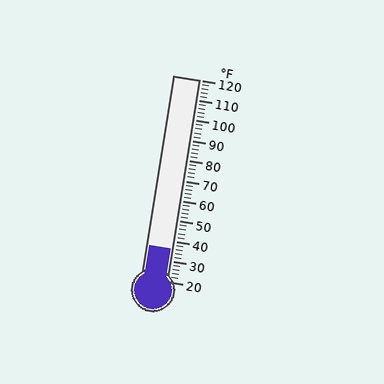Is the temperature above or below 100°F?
The temperature is below 100°F.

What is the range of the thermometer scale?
The thermometer scale ranges from 20°F to 120°F.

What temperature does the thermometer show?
The thermometer shows approximately 36°F.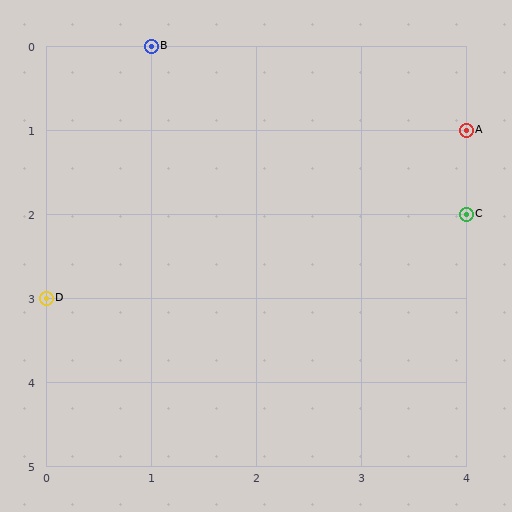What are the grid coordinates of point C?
Point C is at grid coordinates (4, 2).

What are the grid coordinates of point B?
Point B is at grid coordinates (1, 0).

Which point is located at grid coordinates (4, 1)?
Point A is at (4, 1).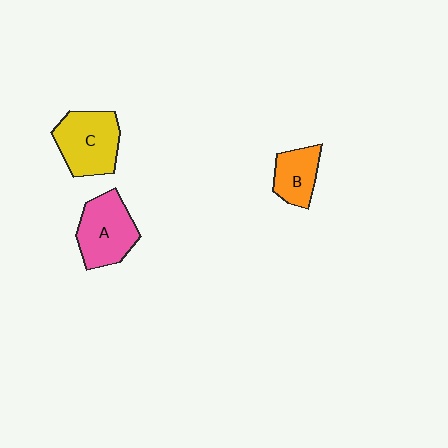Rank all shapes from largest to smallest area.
From largest to smallest: C (yellow), A (pink), B (orange).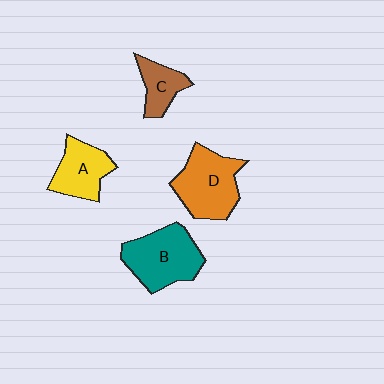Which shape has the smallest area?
Shape C (brown).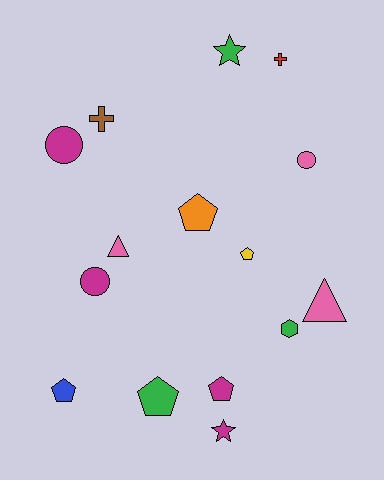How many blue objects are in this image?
There is 1 blue object.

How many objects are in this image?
There are 15 objects.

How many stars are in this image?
There are 2 stars.